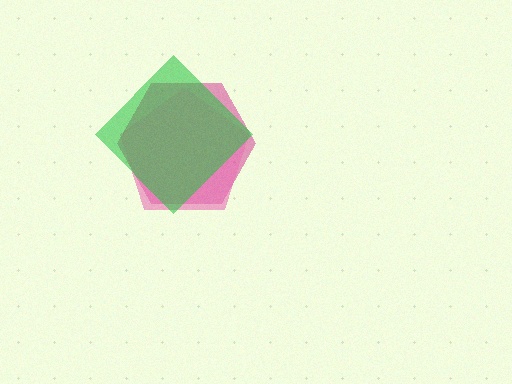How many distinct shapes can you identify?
There are 3 distinct shapes: a magenta hexagon, a pink pentagon, a green diamond.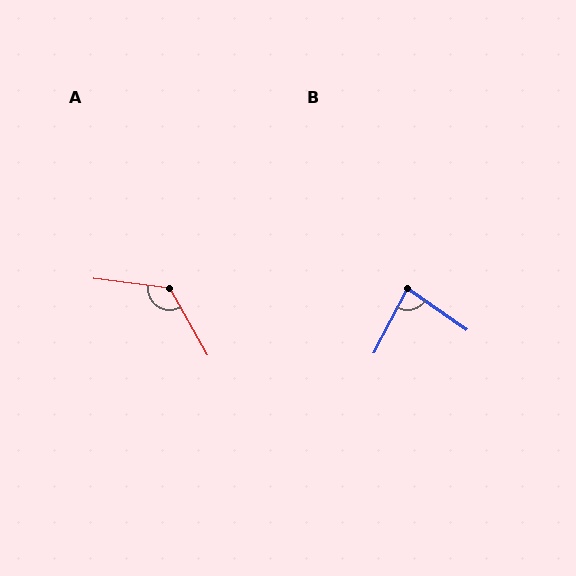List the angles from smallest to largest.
B (83°), A (127°).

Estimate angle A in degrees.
Approximately 127 degrees.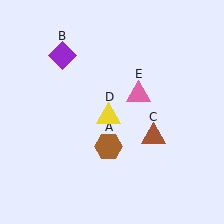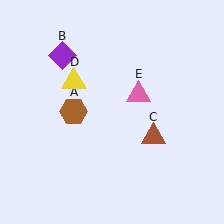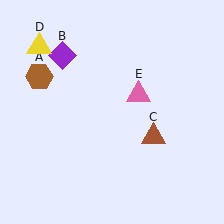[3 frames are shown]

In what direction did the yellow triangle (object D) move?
The yellow triangle (object D) moved up and to the left.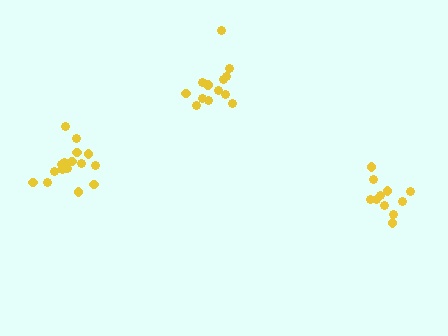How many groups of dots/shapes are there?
There are 3 groups.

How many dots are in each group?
Group 1: 13 dots, Group 2: 11 dots, Group 3: 17 dots (41 total).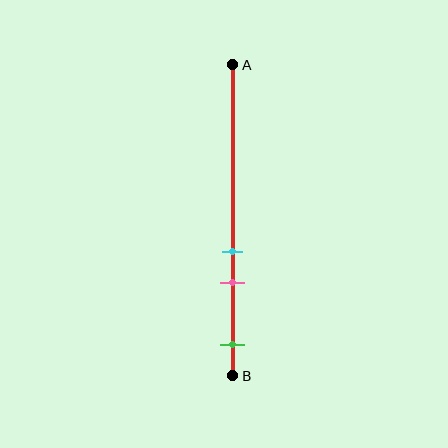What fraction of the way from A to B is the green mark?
The green mark is approximately 90% (0.9) of the way from A to B.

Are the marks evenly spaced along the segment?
No, the marks are not evenly spaced.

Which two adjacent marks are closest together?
The cyan and pink marks are the closest adjacent pair.